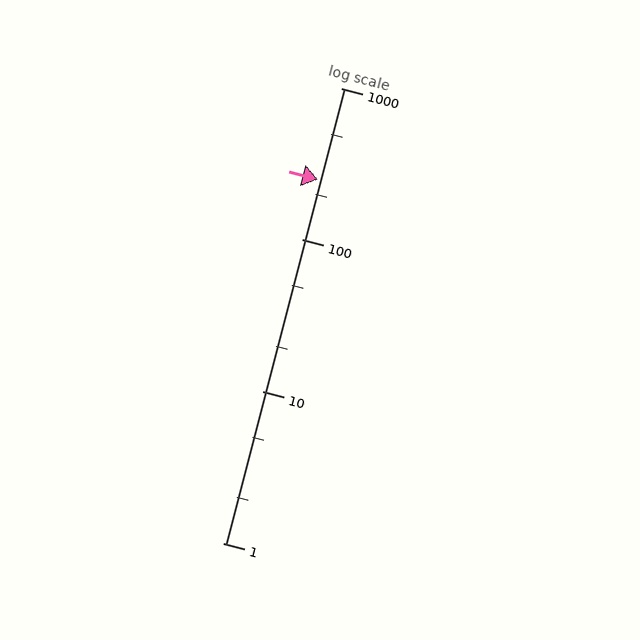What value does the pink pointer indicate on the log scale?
The pointer indicates approximately 250.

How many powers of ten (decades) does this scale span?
The scale spans 3 decades, from 1 to 1000.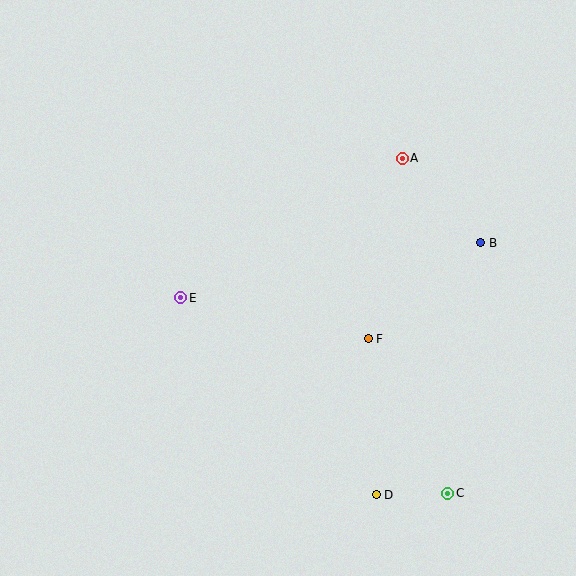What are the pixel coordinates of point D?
Point D is at (376, 495).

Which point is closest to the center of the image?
Point F at (368, 339) is closest to the center.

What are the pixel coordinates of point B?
Point B is at (481, 243).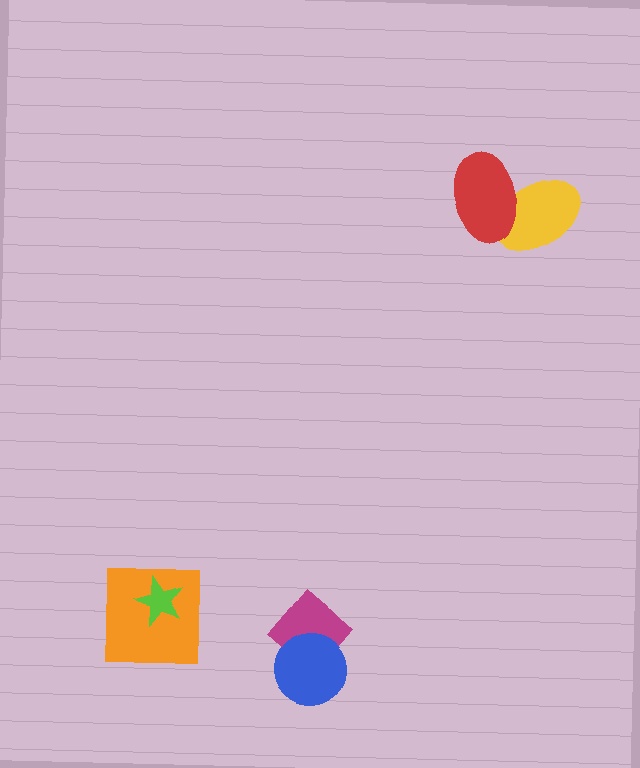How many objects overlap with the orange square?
1 object overlaps with the orange square.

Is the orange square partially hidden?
Yes, it is partially covered by another shape.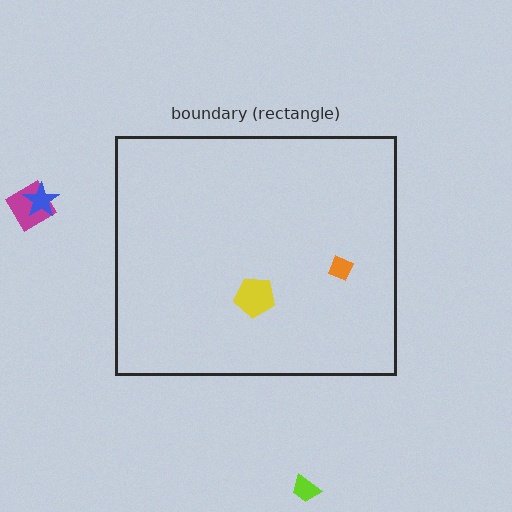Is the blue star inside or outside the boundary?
Outside.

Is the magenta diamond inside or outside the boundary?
Outside.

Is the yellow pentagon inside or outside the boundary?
Inside.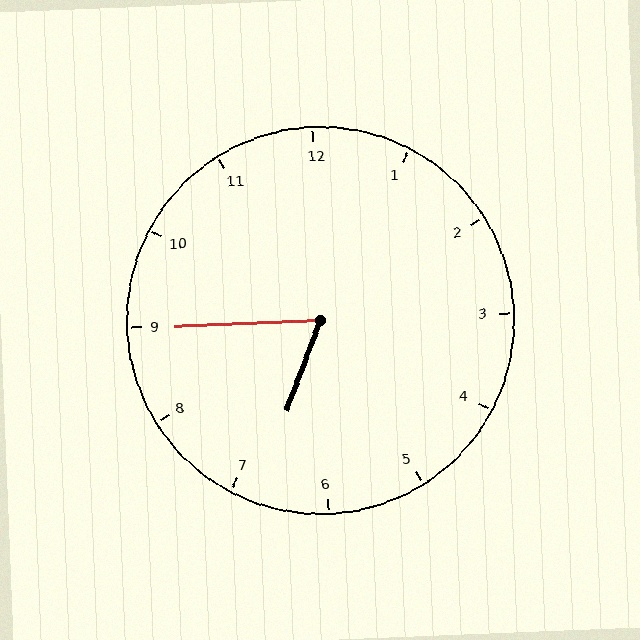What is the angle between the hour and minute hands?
Approximately 68 degrees.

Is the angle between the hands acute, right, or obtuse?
It is acute.